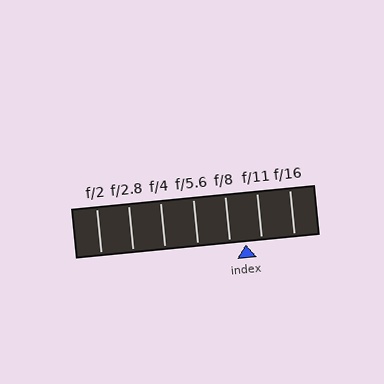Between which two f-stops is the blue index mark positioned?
The index mark is between f/8 and f/11.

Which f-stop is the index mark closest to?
The index mark is closest to f/11.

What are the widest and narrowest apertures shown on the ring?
The widest aperture shown is f/2 and the narrowest is f/16.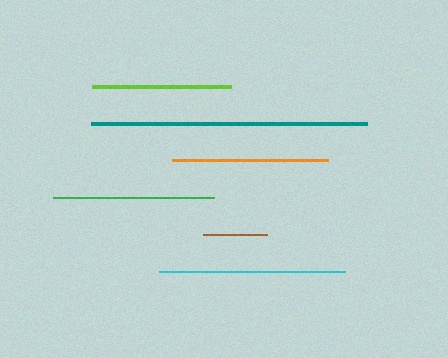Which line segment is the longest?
The teal line is the longest at approximately 276 pixels.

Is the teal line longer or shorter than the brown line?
The teal line is longer than the brown line.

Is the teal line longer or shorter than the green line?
The teal line is longer than the green line.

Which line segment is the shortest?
The brown line is the shortest at approximately 64 pixels.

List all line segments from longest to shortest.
From longest to shortest: teal, cyan, green, orange, lime, brown.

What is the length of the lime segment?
The lime segment is approximately 139 pixels long.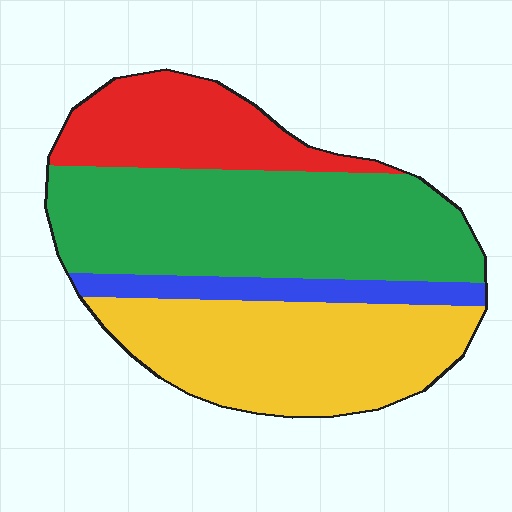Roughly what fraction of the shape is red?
Red takes up about one fifth (1/5) of the shape.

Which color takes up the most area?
Green, at roughly 40%.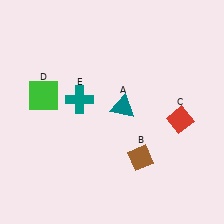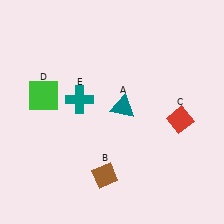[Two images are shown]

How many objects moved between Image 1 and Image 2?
1 object moved between the two images.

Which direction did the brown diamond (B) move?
The brown diamond (B) moved left.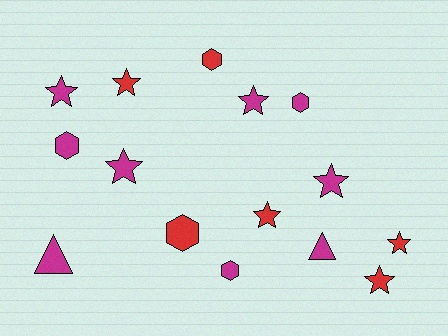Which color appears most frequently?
Magenta, with 9 objects.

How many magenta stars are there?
There are 4 magenta stars.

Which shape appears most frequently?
Star, with 8 objects.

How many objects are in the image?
There are 15 objects.